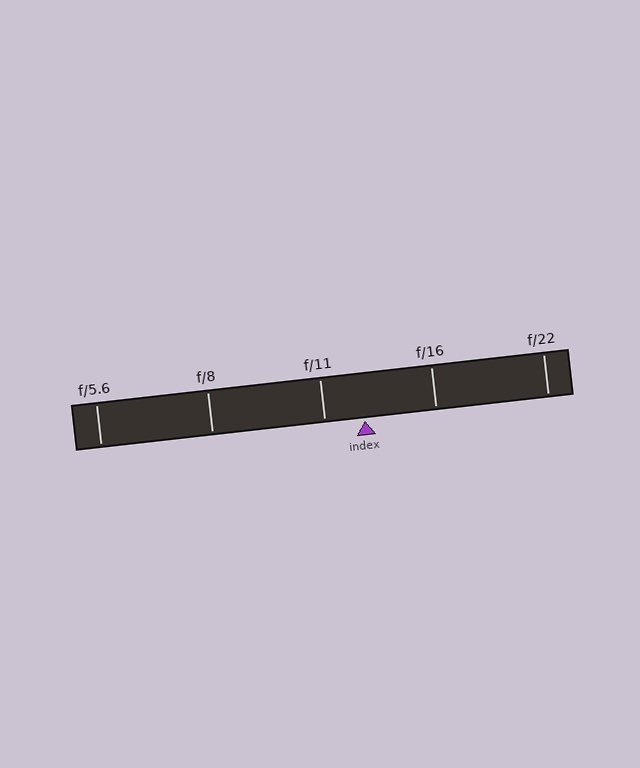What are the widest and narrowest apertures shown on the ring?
The widest aperture shown is f/5.6 and the narrowest is f/22.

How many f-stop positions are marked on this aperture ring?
There are 5 f-stop positions marked.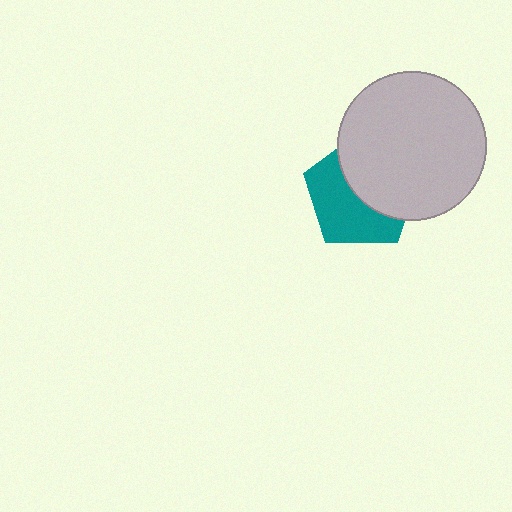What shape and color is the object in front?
The object in front is a light gray circle.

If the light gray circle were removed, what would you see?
You would see the complete teal pentagon.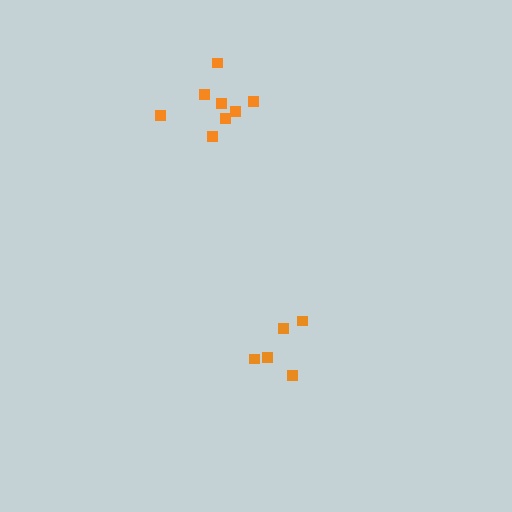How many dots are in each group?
Group 1: 5 dots, Group 2: 8 dots (13 total).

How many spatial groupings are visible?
There are 2 spatial groupings.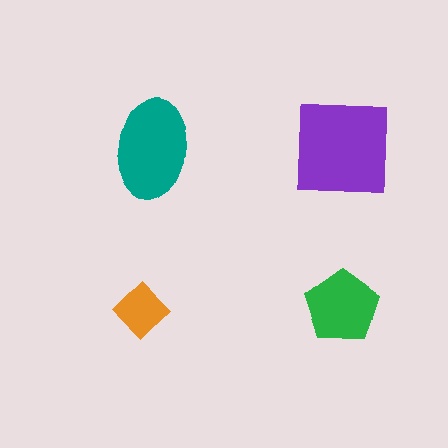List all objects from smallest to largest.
The orange diamond, the green pentagon, the teal ellipse, the purple square.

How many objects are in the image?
There are 4 objects in the image.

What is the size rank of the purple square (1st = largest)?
1st.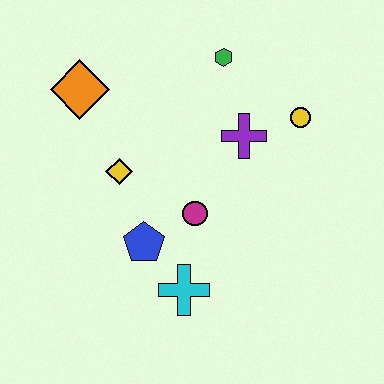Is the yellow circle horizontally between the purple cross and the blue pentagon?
No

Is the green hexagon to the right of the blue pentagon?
Yes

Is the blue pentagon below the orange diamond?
Yes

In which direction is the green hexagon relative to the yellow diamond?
The green hexagon is above the yellow diamond.